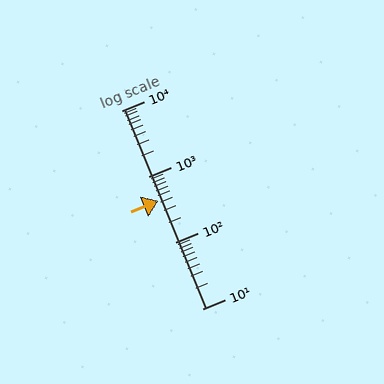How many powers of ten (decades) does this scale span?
The scale spans 3 decades, from 10 to 10000.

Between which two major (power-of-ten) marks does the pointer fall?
The pointer is between 100 and 1000.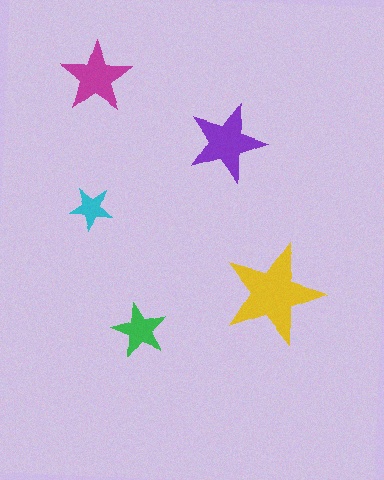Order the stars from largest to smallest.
the yellow one, the purple one, the magenta one, the green one, the cyan one.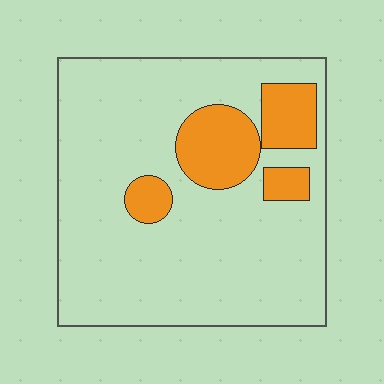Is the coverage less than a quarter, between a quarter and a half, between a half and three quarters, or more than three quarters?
Less than a quarter.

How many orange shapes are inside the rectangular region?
4.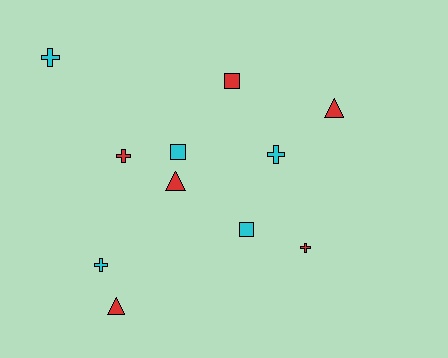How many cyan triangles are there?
There are no cyan triangles.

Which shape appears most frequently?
Cross, with 5 objects.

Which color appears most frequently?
Red, with 6 objects.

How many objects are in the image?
There are 11 objects.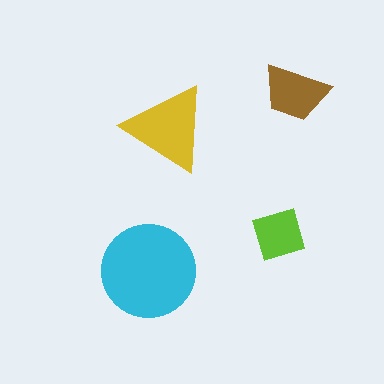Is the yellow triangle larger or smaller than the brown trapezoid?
Larger.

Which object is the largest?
The cyan circle.